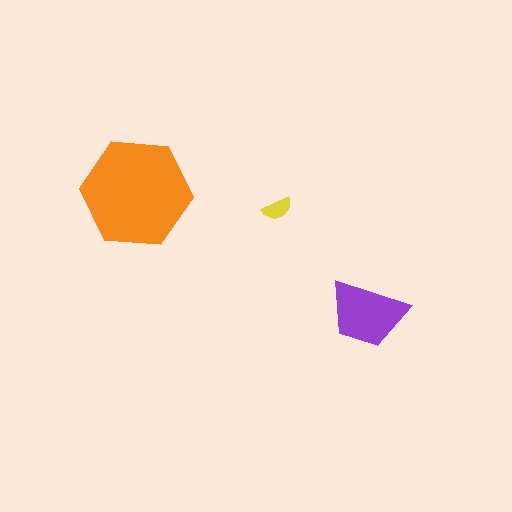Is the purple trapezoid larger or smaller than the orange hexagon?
Smaller.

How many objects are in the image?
There are 3 objects in the image.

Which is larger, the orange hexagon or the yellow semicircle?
The orange hexagon.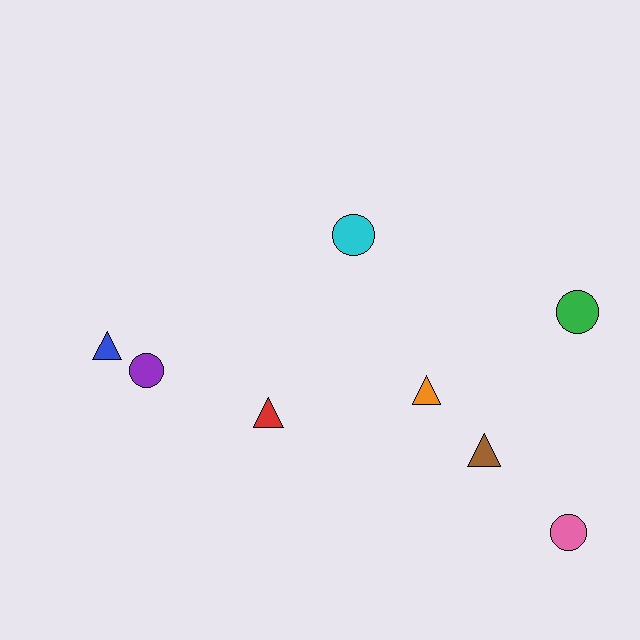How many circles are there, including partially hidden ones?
There are 4 circles.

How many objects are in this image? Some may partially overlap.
There are 8 objects.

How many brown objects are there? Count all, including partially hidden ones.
There is 1 brown object.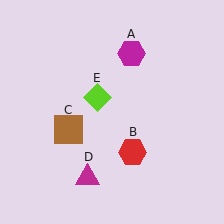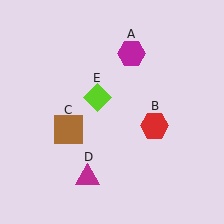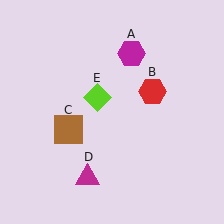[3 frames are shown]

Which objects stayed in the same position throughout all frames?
Magenta hexagon (object A) and brown square (object C) and magenta triangle (object D) and lime diamond (object E) remained stationary.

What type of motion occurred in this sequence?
The red hexagon (object B) rotated counterclockwise around the center of the scene.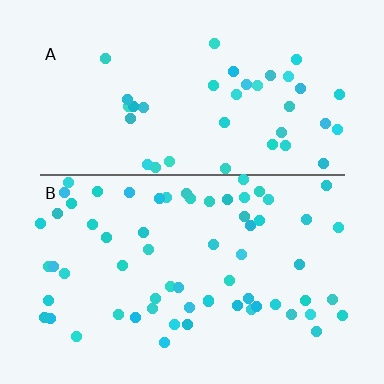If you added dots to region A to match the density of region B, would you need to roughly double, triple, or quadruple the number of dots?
Approximately double.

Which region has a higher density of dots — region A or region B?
B (the bottom).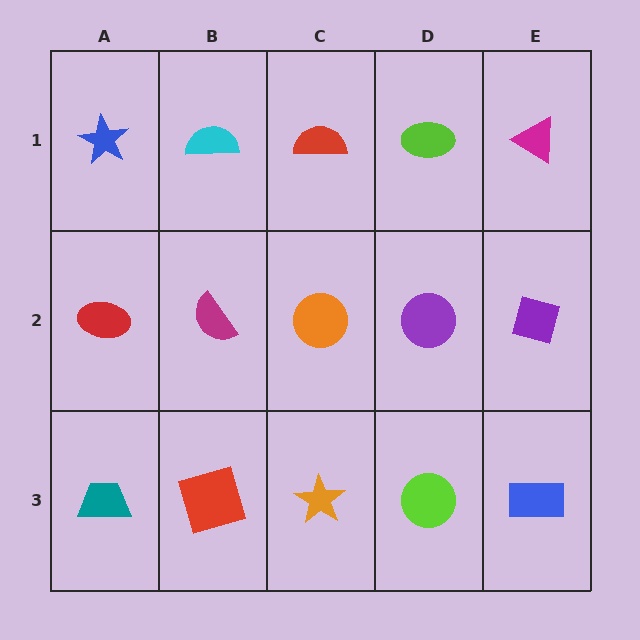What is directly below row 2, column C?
An orange star.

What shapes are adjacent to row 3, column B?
A magenta semicircle (row 2, column B), a teal trapezoid (row 3, column A), an orange star (row 3, column C).